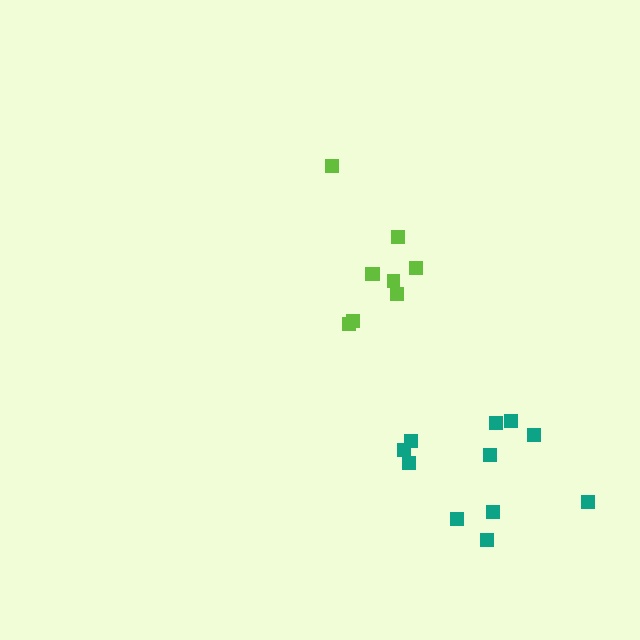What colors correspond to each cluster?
The clusters are colored: teal, lime.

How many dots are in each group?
Group 1: 11 dots, Group 2: 9 dots (20 total).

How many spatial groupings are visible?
There are 2 spatial groupings.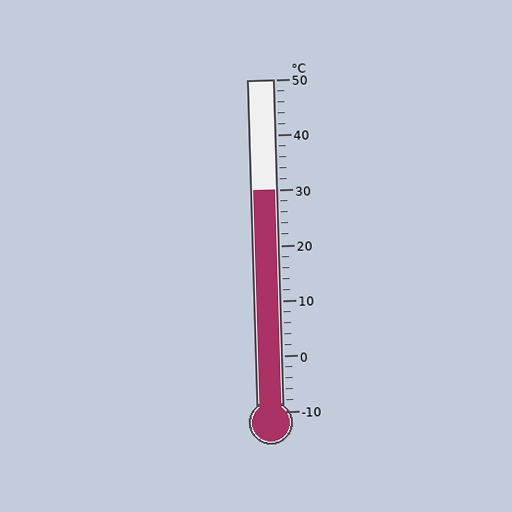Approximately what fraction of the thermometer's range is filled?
The thermometer is filled to approximately 65% of its range.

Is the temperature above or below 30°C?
The temperature is at 30°C.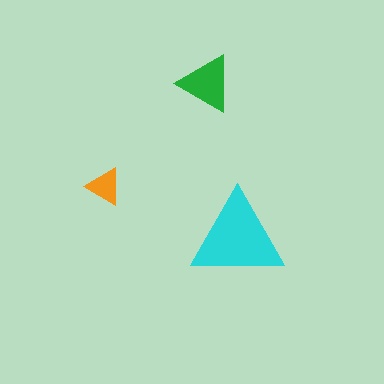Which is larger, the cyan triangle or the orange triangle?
The cyan one.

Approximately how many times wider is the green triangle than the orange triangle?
About 1.5 times wider.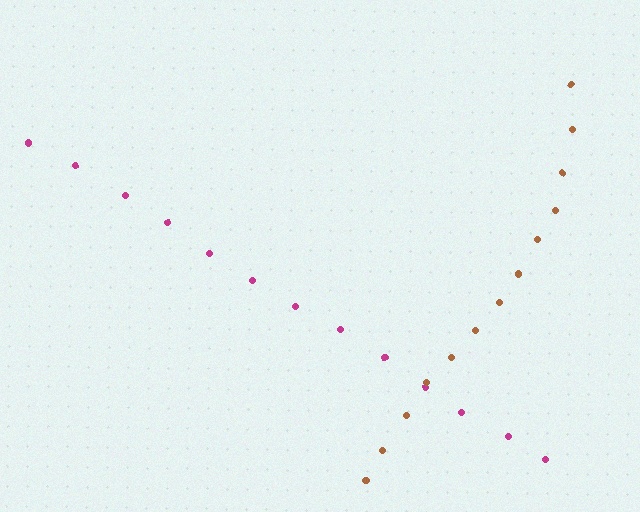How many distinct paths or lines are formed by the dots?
There are 2 distinct paths.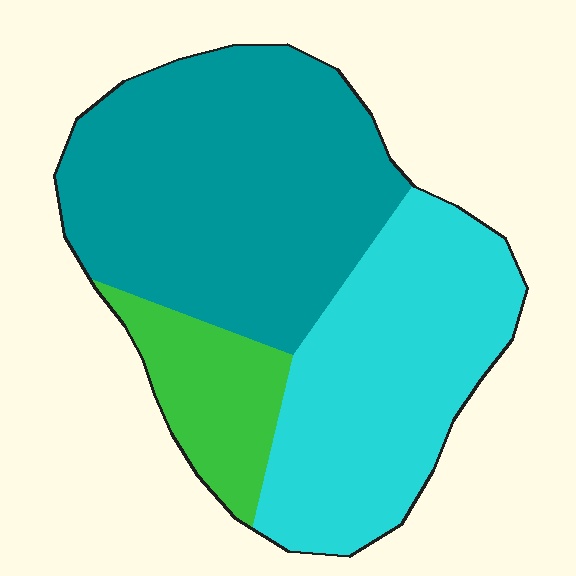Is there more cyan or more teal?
Teal.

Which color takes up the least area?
Green, at roughly 15%.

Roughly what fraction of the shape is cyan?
Cyan covers about 35% of the shape.